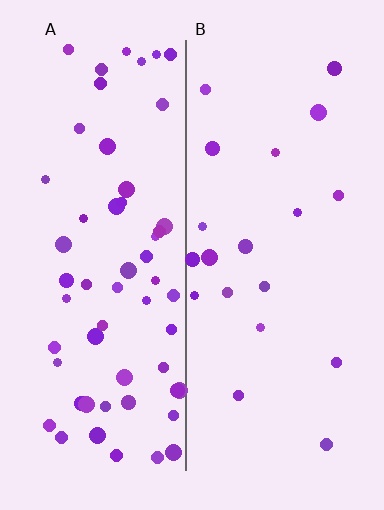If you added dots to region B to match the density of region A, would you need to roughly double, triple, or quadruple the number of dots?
Approximately triple.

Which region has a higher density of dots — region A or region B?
A (the left).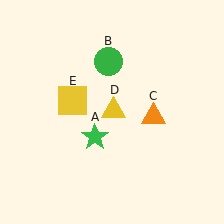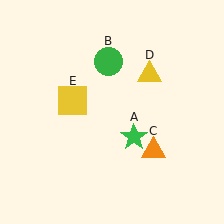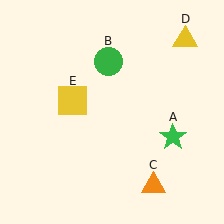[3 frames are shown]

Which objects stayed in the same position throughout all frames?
Green circle (object B) and yellow square (object E) remained stationary.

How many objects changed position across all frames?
3 objects changed position: green star (object A), orange triangle (object C), yellow triangle (object D).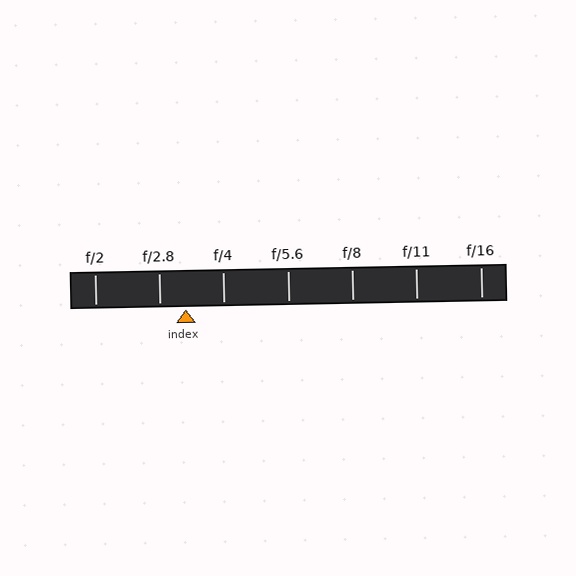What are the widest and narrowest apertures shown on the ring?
The widest aperture shown is f/2 and the narrowest is f/16.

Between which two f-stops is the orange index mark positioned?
The index mark is between f/2.8 and f/4.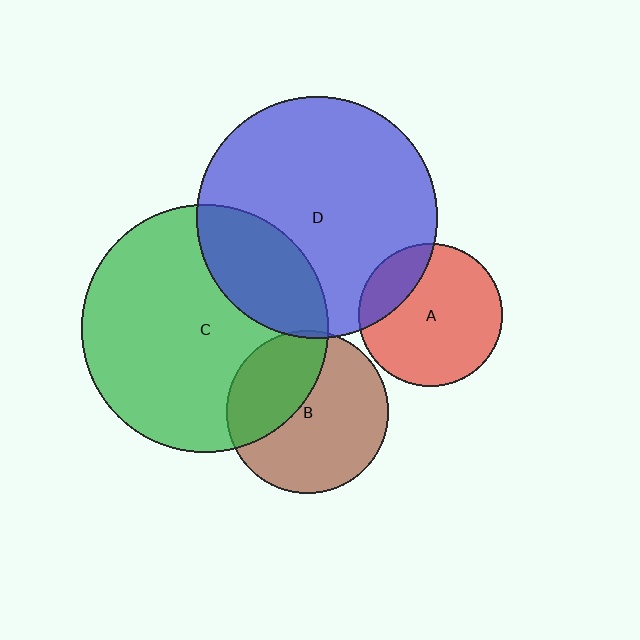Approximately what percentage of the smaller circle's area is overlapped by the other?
Approximately 5%.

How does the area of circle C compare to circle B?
Approximately 2.3 times.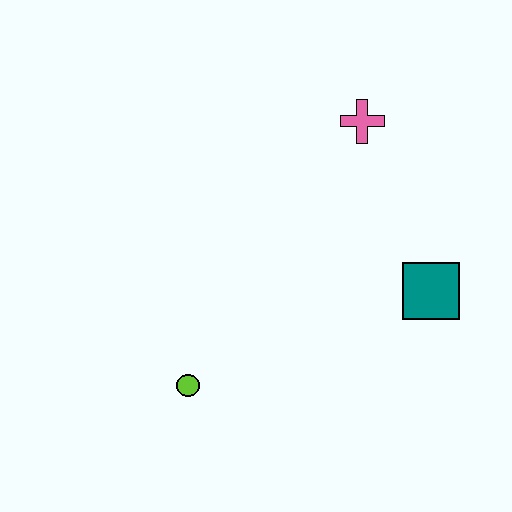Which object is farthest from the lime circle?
The pink cross is farthest from the lime circle.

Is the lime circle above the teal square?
No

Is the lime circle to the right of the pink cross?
No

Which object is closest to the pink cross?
The teal square is closest to the pink cross.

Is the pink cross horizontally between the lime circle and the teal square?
Yes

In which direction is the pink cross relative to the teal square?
The pink cross is above the teal square.